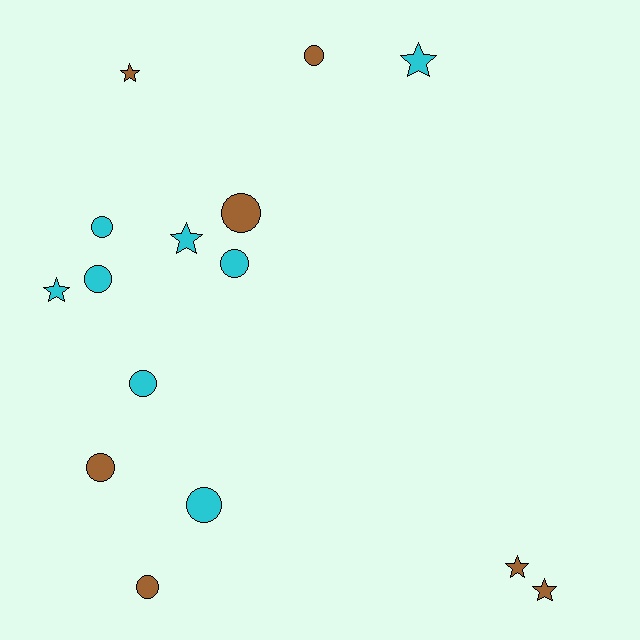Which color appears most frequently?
Cyan, with 8 objects.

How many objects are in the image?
There are 15 objects.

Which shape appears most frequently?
Circle, with 9 objects.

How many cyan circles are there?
There are 5 cyan circles.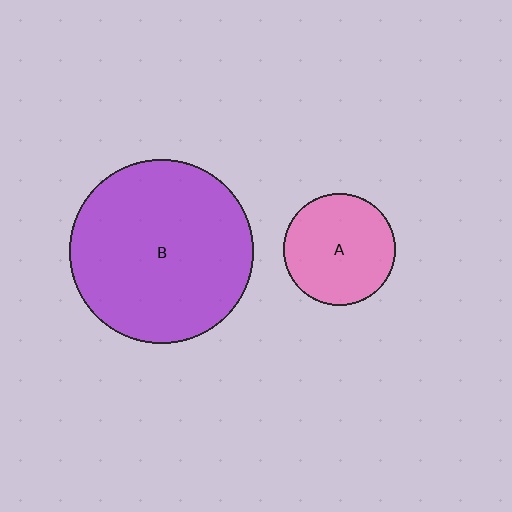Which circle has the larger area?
Circle B (purple).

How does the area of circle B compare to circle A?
Approximately 2.7 times.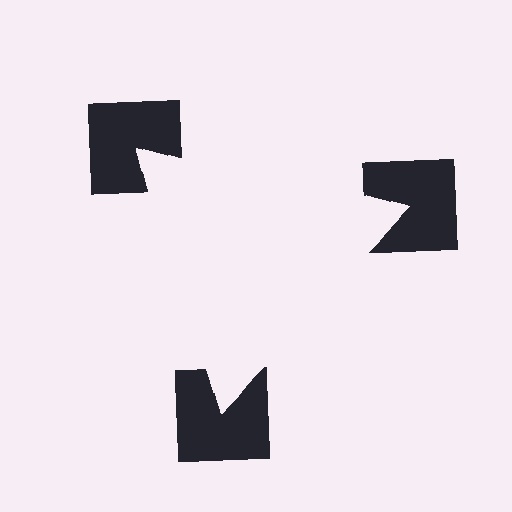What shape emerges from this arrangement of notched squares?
An illusory triangle — its edges are inferred from the aligned wedge cuts in the notched squares, not physically drawn.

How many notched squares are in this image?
There are 3 — one at each vertex of the illusory triangle.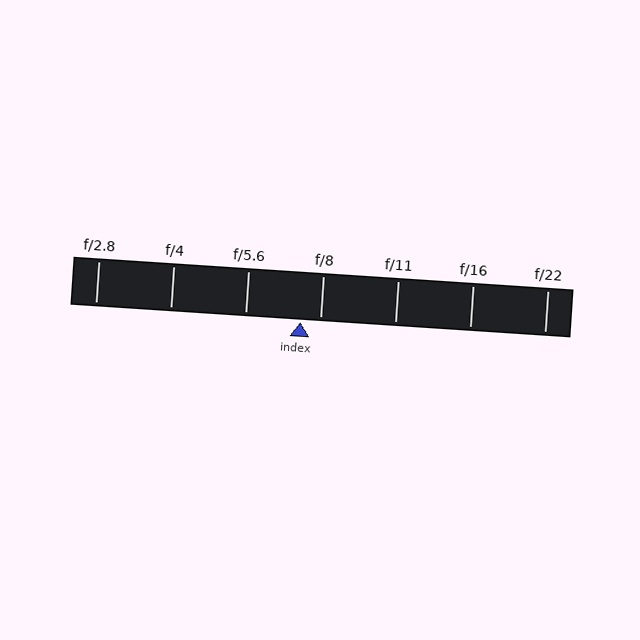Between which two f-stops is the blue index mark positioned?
The index mark is between f/5.6 and f/8.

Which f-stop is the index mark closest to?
The index mark is closest to f/8.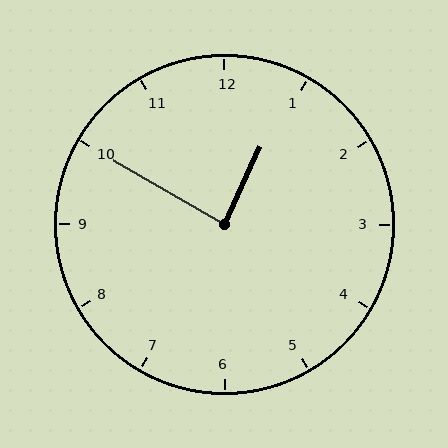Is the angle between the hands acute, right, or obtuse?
It is right.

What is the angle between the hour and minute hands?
Approximately 85 degrees.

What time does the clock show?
12:50.